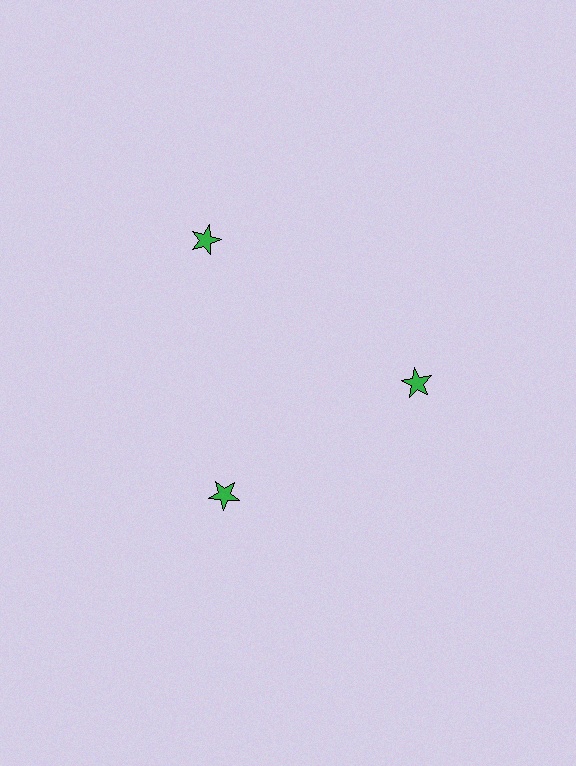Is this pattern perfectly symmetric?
No. The 3 green stars are arranged in a ring, but one element near the 11 o'clock position is pushed outward from the center, breaking the 3-fold rotational symmetry.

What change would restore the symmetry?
The symmetry would be restored by moving it inward, back onto the ring so that all 3 stars sit at equal angles and equal distance from the center.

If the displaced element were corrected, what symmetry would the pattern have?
It would have 3-fold rotational symmetry — the pattern would map onto itself every 120 degrees.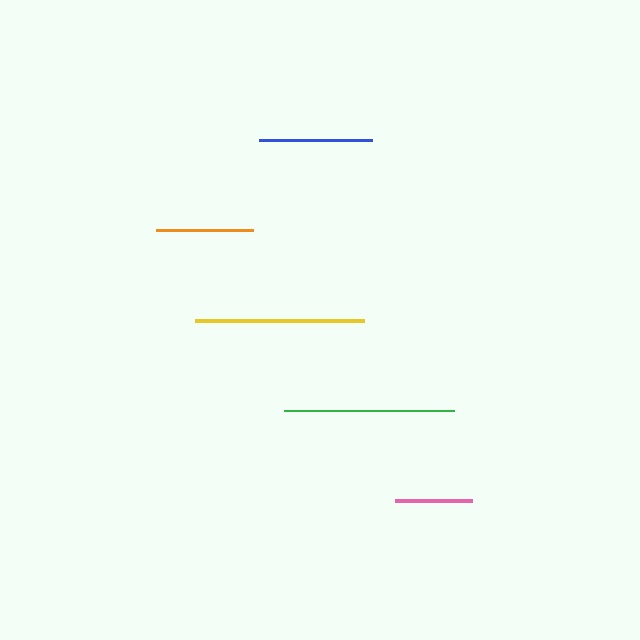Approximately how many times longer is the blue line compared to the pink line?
The blue line is approximately 1.5 times the length of the pink line.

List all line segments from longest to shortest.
From longest to shortest: green, yellow, blue, orange, pink.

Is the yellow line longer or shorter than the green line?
The green line is longer than the yellow line.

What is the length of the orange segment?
The orange segment is approximately 97 pixels long.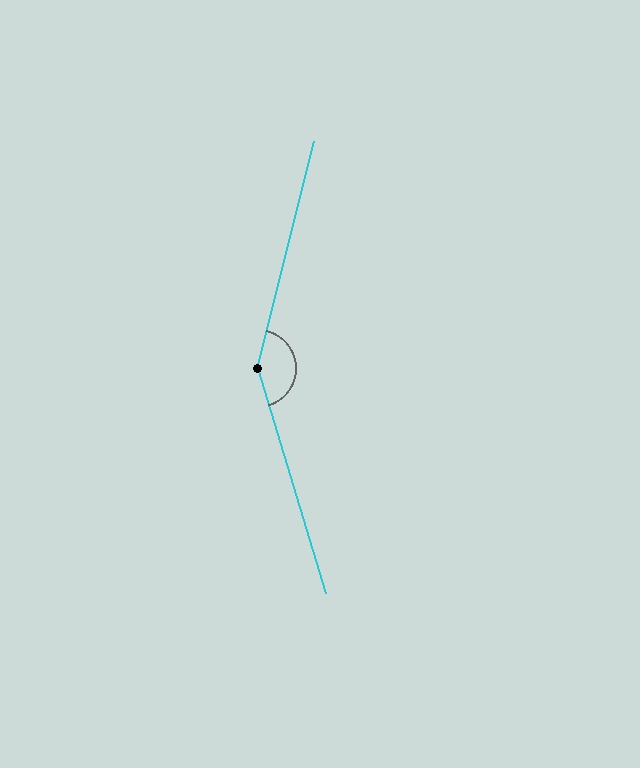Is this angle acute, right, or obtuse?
It is obtuse.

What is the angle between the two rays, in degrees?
Approximately 149 degrees.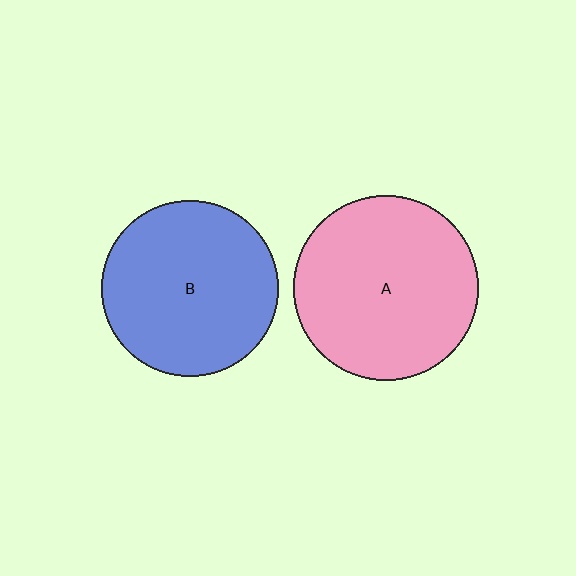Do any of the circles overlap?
No, none of the circles overlap.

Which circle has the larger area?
Circle A (pink).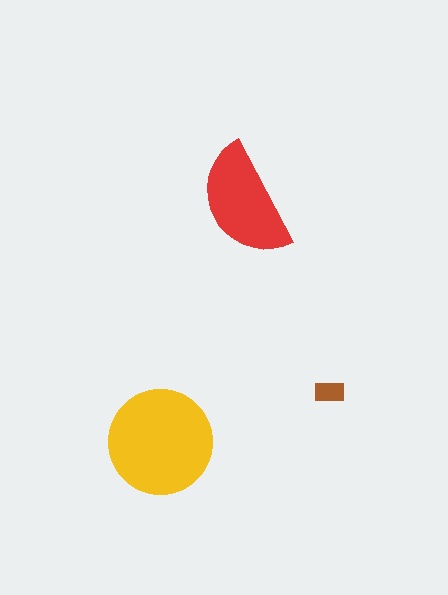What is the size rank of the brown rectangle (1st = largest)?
3rd.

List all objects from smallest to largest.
The brown rectangle, the red semicircle, the yellow circle.